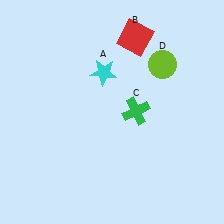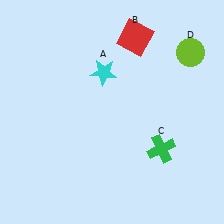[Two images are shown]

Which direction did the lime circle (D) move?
The lime circle (D) moved right.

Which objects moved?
The objects that moved are: the green cross (C), the lime circle (D).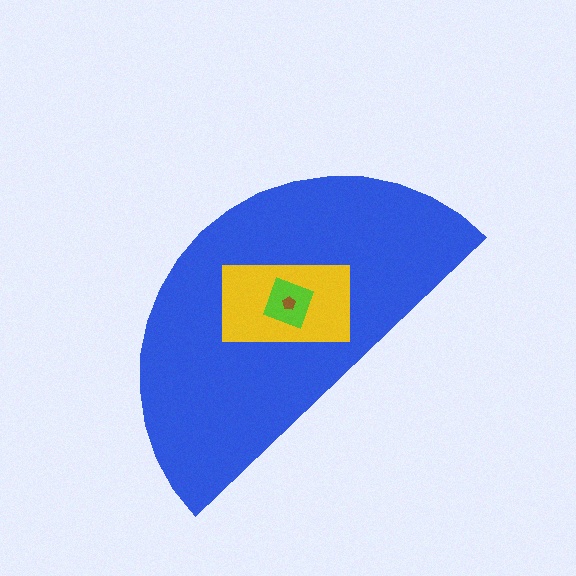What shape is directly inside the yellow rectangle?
The lime diamond.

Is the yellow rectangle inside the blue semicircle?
Yes.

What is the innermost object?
The brown pentagon.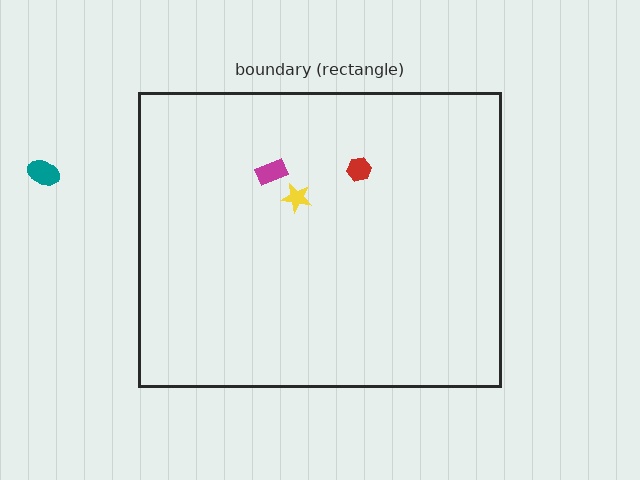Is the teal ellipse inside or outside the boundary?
Outside.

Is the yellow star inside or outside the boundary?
Inside.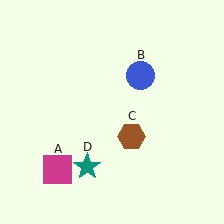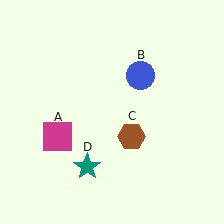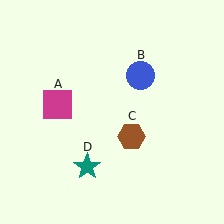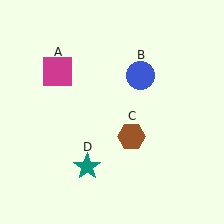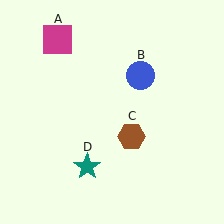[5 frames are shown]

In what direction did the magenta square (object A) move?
The magenta square (object A) moved up.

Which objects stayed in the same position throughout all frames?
Blue circle (object B) and brown hexagon (object C) and teal star (object D) remained stationary.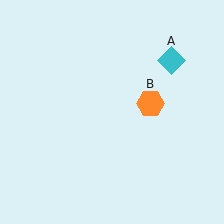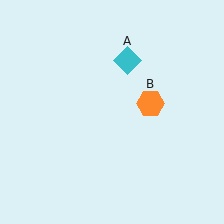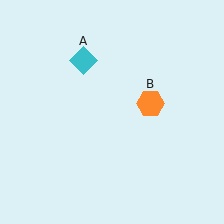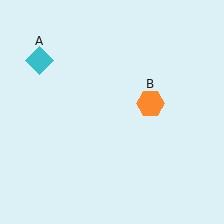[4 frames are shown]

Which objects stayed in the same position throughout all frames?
Orange hexagon (object B) remained stationary.